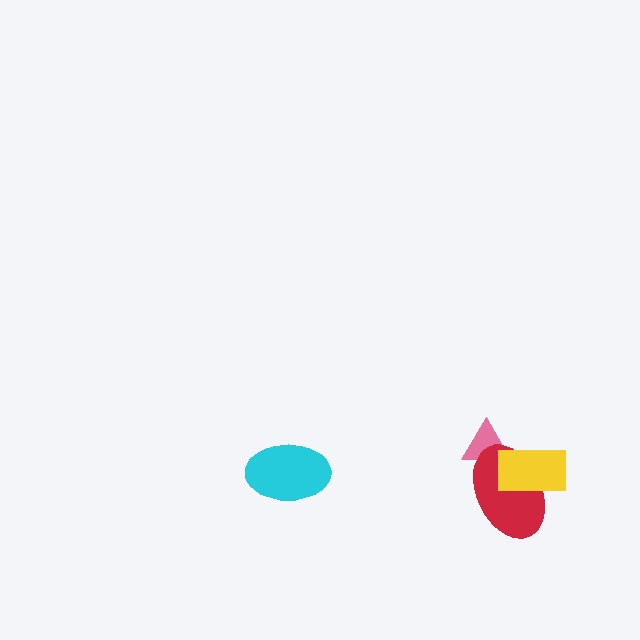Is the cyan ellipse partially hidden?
No, no other shape covers it.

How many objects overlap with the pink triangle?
2 objects overlap with the pink triangle.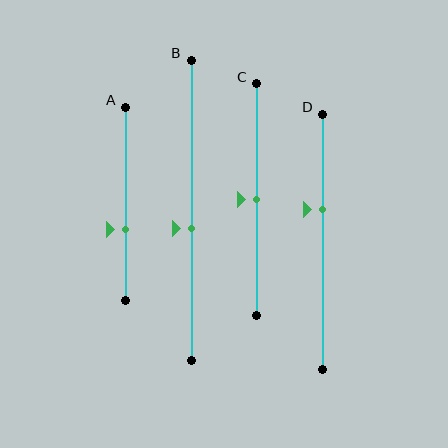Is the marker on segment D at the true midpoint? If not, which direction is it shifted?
No, the marker on segment D is shifted upward by about 13% of the segment length.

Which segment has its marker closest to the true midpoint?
Segment C has its marker closest to the true midpoint.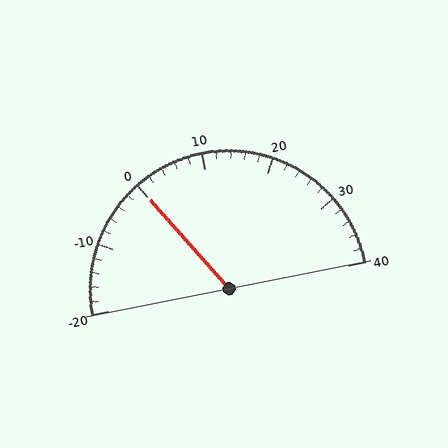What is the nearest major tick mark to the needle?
The nearest major tick mark is 0.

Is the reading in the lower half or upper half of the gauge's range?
The reading is in the lower half of the range (-20 to 40).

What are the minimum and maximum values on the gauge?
The gauge ranges from -20 to 40.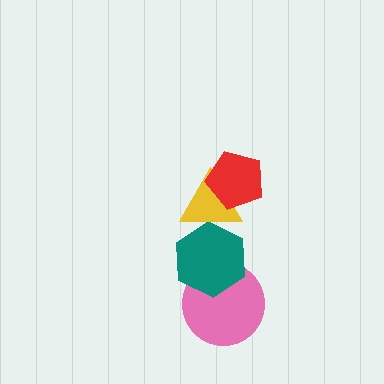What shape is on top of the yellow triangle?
The red pentagon is on top of the yellow triangle.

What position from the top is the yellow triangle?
The yellow triangle is 2nd from the top.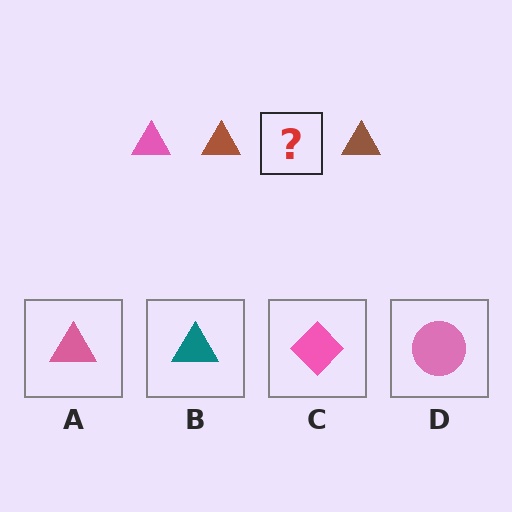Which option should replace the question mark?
Option A.